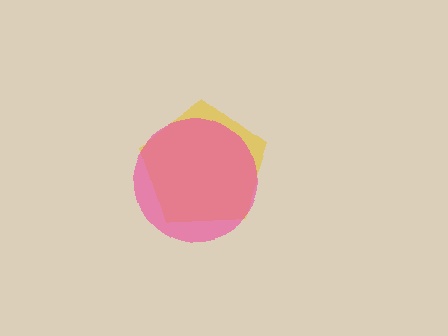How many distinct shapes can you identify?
There are 2 distinct shapes: a yellow pentagon, a pink circle.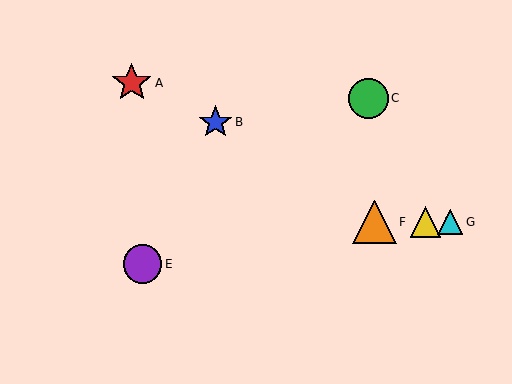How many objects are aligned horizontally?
3 objects (D, F, G) are aligned horizontally.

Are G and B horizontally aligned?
No, G is at y≈222 and B is at y≈122.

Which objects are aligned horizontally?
Objects D, F, G are aligned horizontally.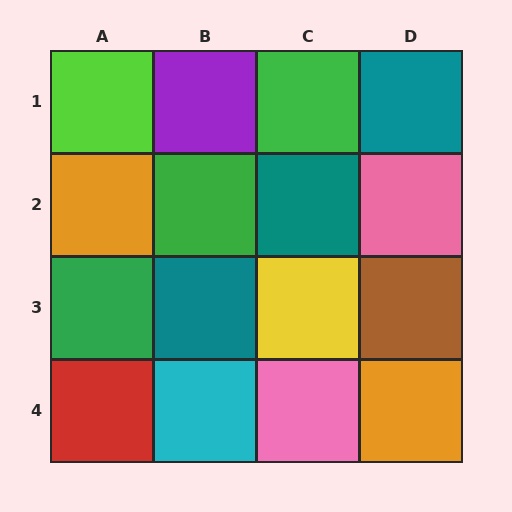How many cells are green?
3 cells are green.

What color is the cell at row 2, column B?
Green.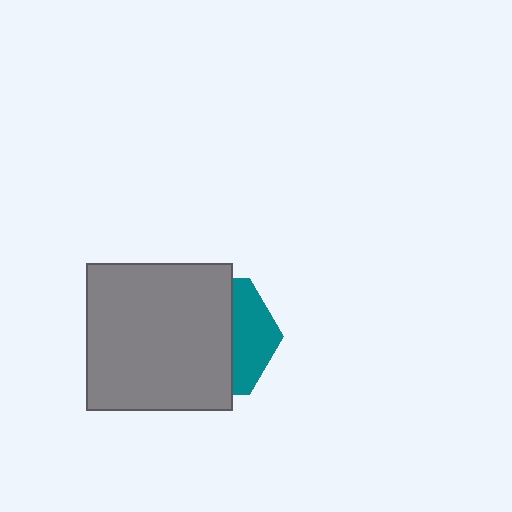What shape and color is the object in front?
The object in front is a gray square.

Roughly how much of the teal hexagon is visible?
A small part of it is visible (roughly 33%).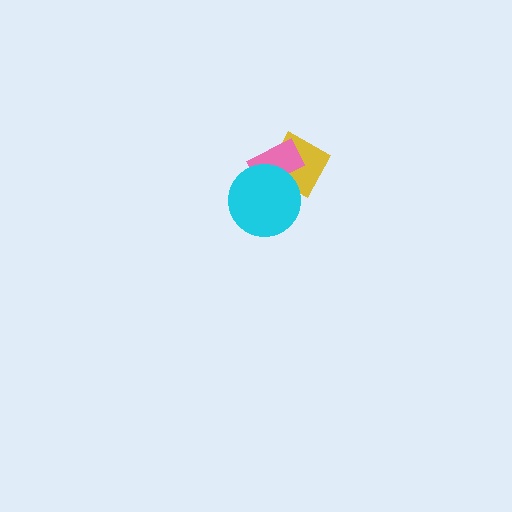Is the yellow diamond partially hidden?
Yes, it is partially covered by another shape.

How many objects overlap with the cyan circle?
2 objects overlap with the cyan circle.